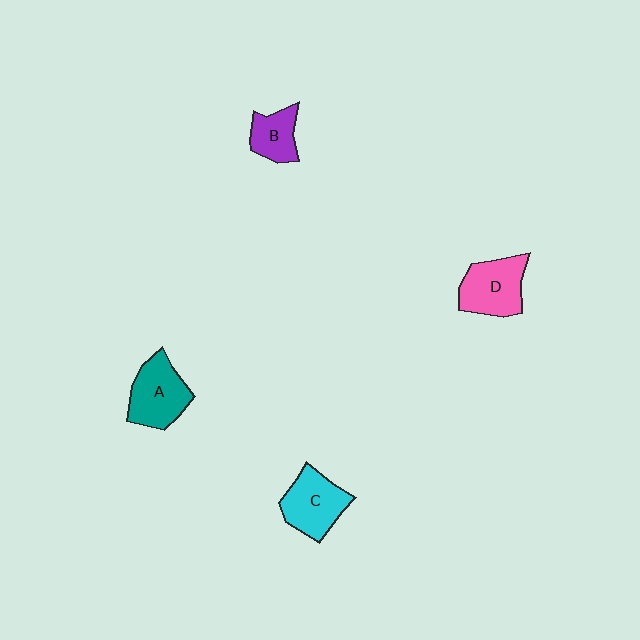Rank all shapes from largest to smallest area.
From largest to smallest: A (teal), D (pink), C (cyan), B (purple).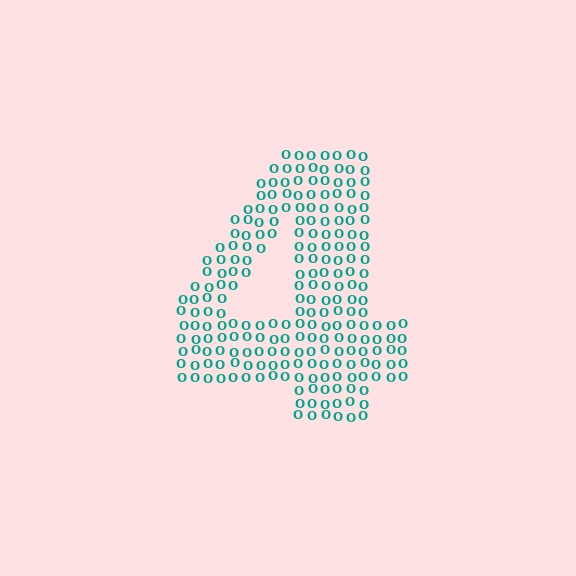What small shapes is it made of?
It is made of small letter O's.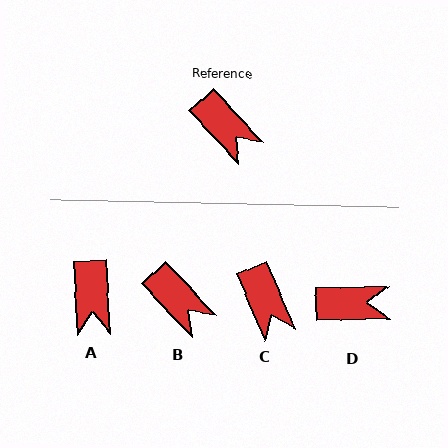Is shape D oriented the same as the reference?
No, it is off by about 48 degrees.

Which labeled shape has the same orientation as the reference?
B.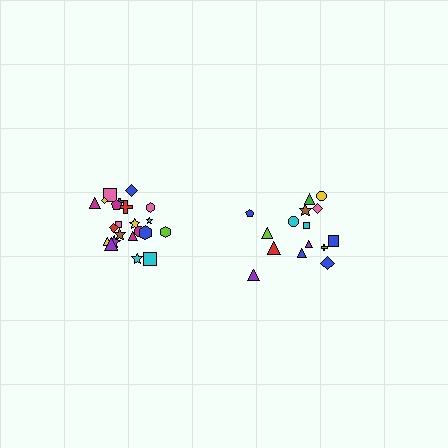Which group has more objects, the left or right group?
The left group.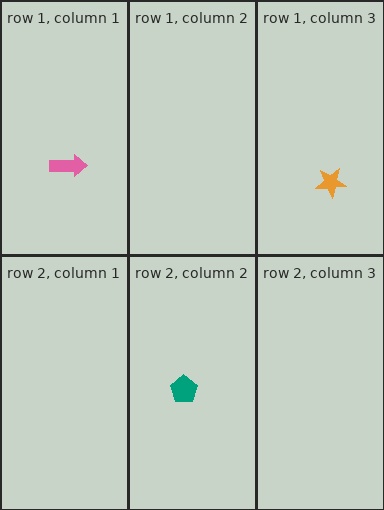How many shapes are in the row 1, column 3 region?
1.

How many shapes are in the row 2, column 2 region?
1.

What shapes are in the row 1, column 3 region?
The orange star.